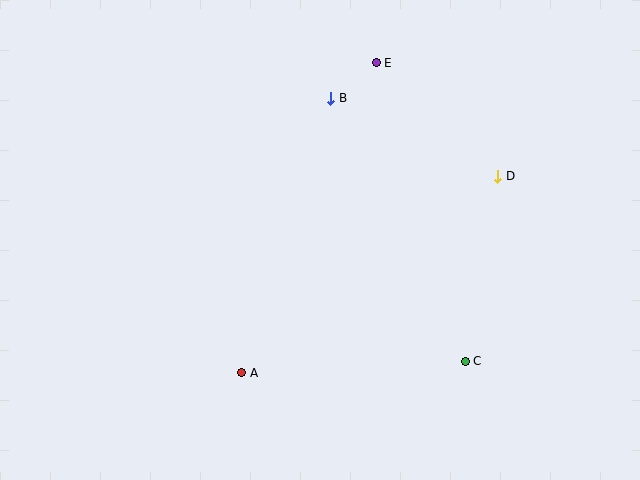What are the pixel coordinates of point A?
Point A is at (242, 373).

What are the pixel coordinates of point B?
Point B is at (331, 98).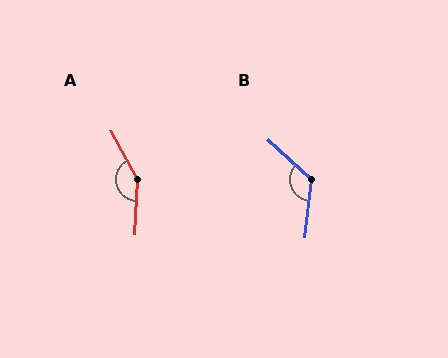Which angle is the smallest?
B, at approximately 126 degrees.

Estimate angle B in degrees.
Approximately 126 degrees.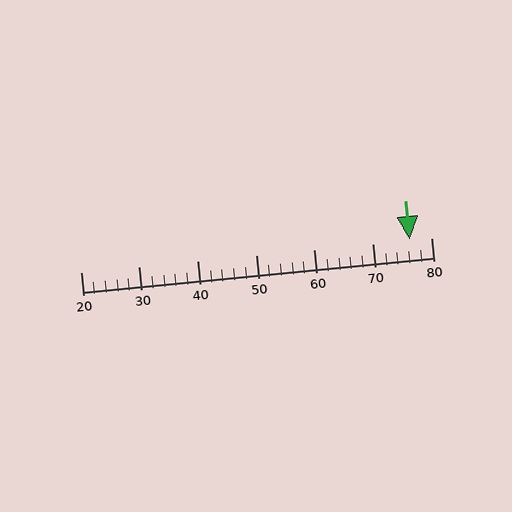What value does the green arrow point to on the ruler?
The green arrow points to approximately 76.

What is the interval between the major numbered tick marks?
The major tick marks are spaced 10 units apart.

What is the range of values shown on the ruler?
The ruler shows values from 20 to 80.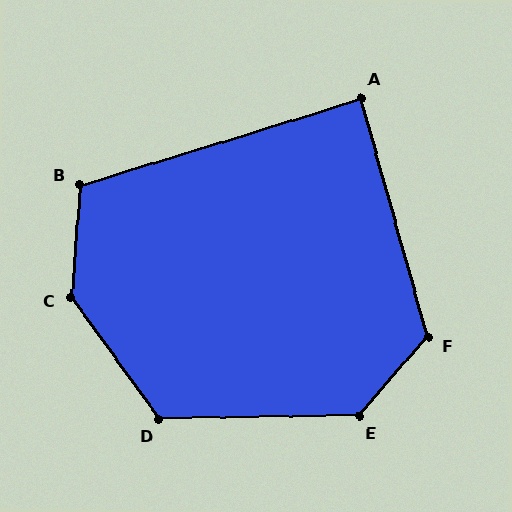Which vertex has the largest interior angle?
C, at approximately 139 degrees.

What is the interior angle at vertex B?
Approximately 112 degrees (obtuse).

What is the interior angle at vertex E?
Approximately 132 degrees (obtuse).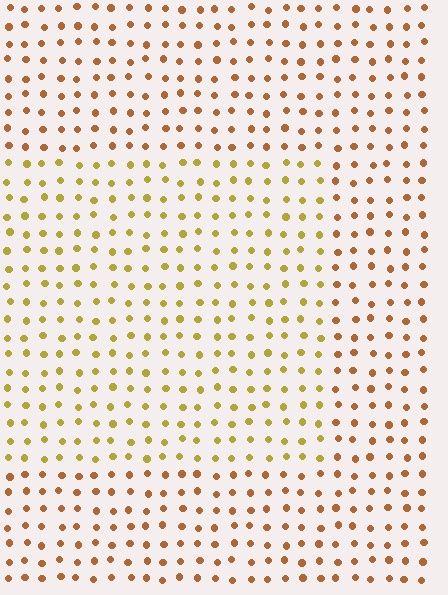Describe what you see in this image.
The image is filled with small brown elements in a uniform arrangement. A rectangle-shaped region is visible where the elements are tinted to a slightly different hue, forming a subtle color boundary.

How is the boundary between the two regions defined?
The boundary is defined purely by a slight shift in hue (about 32 degrees). Spacing, size, and orientation are identical on both sides.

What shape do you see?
I see a rectangle.